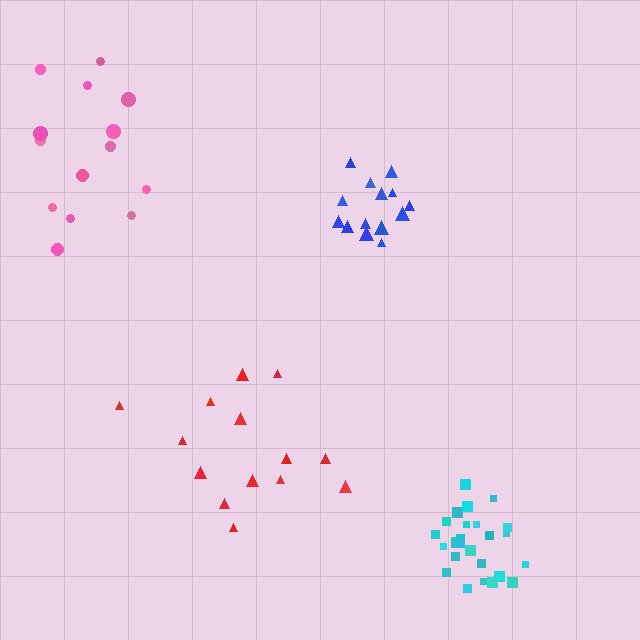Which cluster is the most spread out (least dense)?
Red.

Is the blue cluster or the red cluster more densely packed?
Blue.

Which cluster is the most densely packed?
Cyan.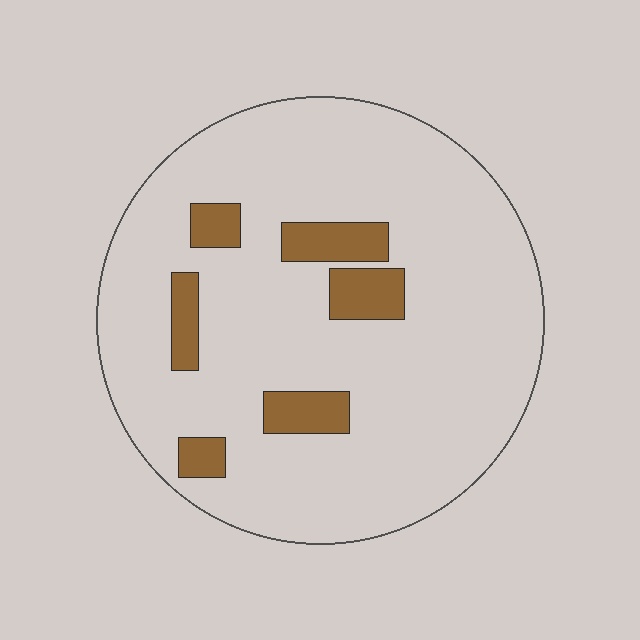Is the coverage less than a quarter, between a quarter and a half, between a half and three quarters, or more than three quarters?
Less than a quarter.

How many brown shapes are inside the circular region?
6.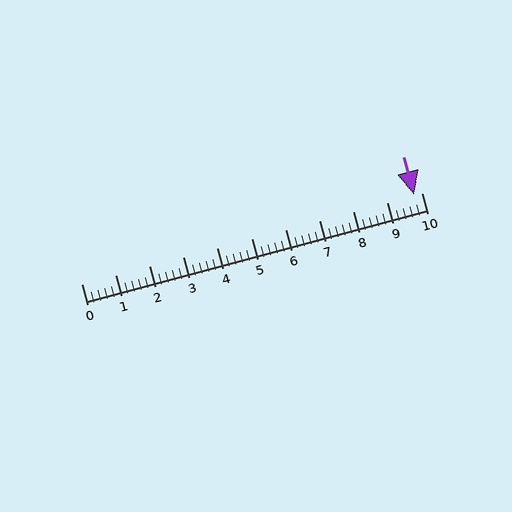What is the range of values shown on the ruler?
The ruler shows values from 0 to 10.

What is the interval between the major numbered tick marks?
The major tick marks are spaced 1 units apart.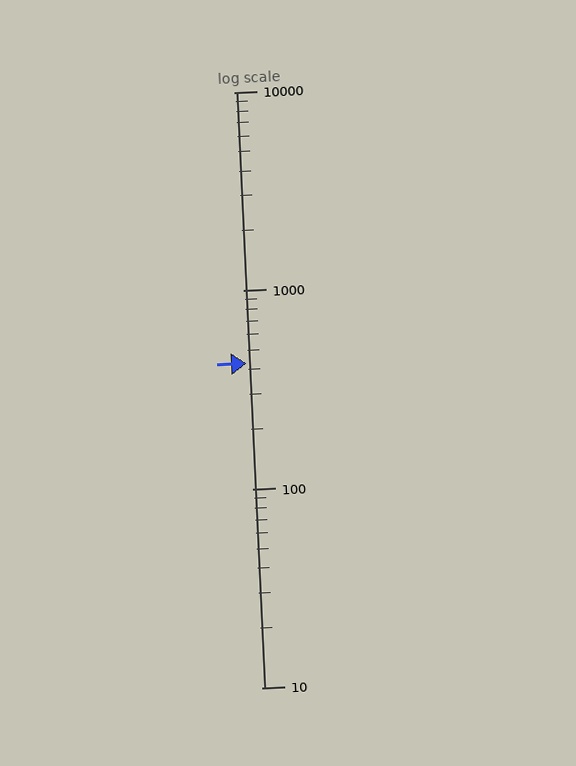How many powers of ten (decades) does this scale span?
The scale spans 3 decades, from 10 to 10000.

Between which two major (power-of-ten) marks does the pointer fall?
The pointer is between 100 and 1000.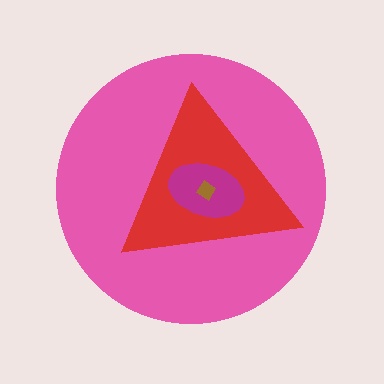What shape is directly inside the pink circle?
The red triangle.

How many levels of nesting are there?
4.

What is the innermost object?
The brown diamond.